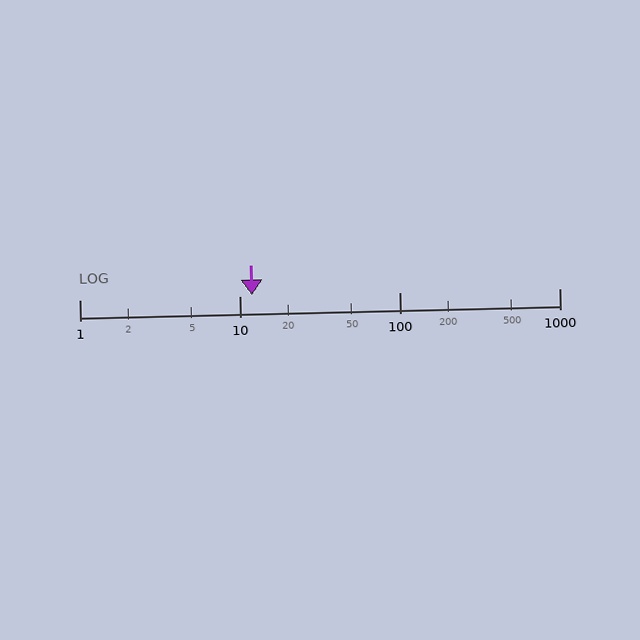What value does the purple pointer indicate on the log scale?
The pointer indicates approximately 12.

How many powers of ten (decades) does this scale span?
The scale spans 3 decades, from 1 to 1000.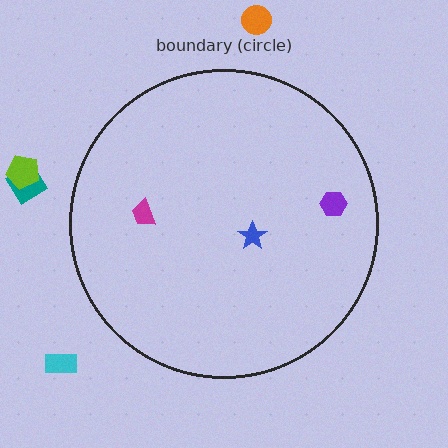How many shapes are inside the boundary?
3 inside, 4 outside.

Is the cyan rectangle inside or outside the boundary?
Outside.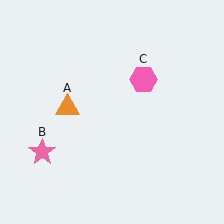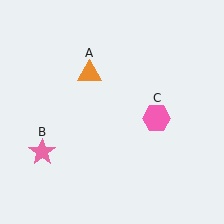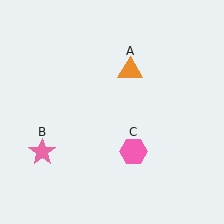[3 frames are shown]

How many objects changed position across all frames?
2 objects changed position: orange triangle (object A), pink hexagon (object C).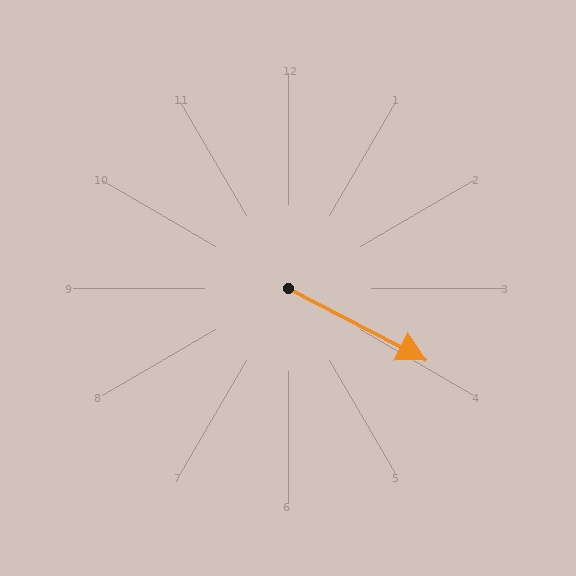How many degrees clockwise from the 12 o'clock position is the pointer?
Approximately 117 degrees.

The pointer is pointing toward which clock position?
Roughly 4 o'clock.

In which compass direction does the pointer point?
Southeast.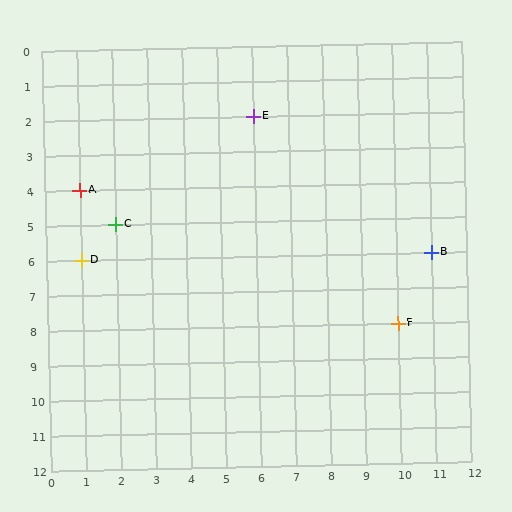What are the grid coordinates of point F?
Point F is at grid coordinates (10, 8).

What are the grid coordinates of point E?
Point E is at grid coordinates (6, 2).